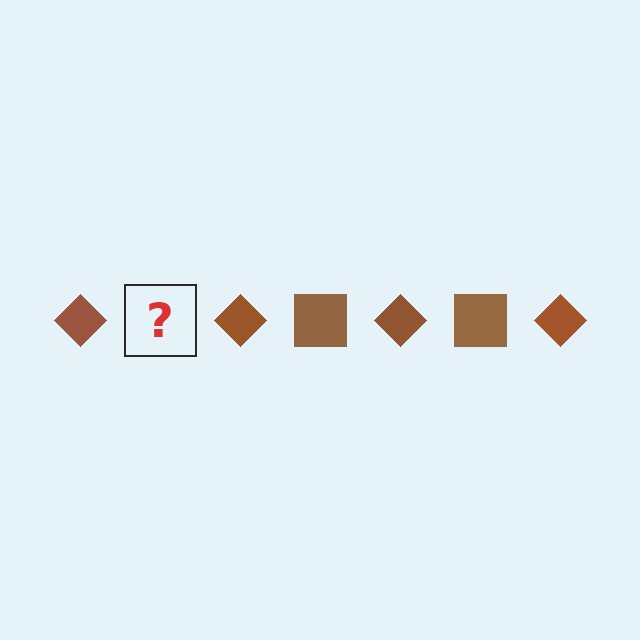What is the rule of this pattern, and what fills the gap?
The rule is that the pattern cycles through diamond, square shapes in brown. The gap should be filled with a brown square.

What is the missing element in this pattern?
The missing element is a brown square.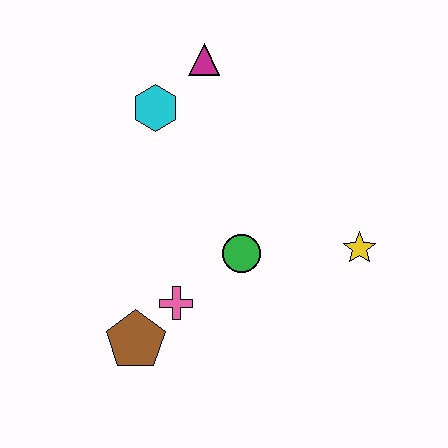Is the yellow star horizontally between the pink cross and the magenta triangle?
No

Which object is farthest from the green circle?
The magenta triangle is farthest from the green circle.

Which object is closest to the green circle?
The pink cross is closest to the green circle.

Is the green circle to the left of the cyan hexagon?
No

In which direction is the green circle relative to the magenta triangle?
The green circle is below the magenta triangle.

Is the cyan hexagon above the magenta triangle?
No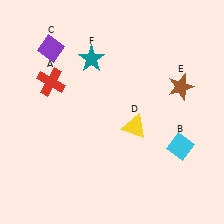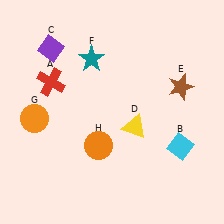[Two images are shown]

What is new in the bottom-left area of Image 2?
An orange circle (G) was added in the bottom-left area of Image 2.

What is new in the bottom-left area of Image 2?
An orange circle (H) was added in the bottom-left area of Image 2.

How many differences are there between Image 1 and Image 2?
There are 2 differences between the two images.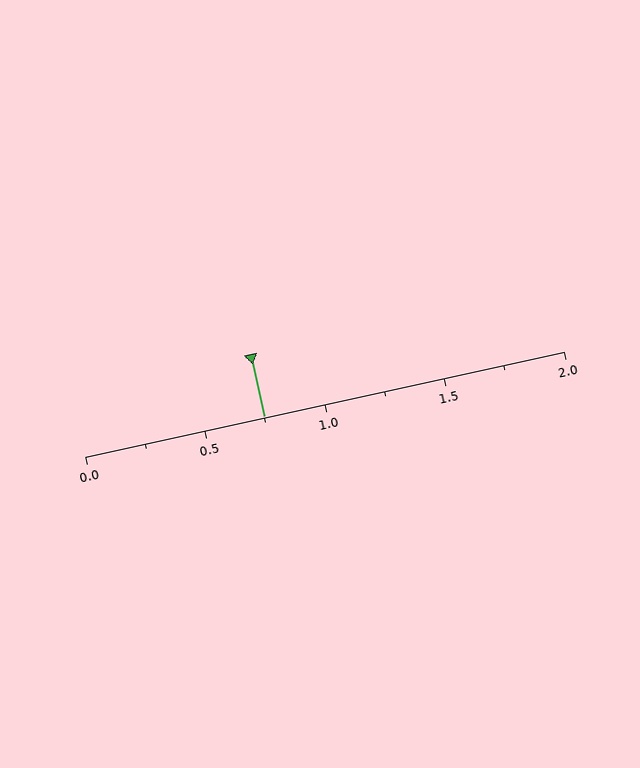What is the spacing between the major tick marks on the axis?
The major ticks are spaced 0.5 apart.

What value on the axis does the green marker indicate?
The marker indicates approximately 0.75.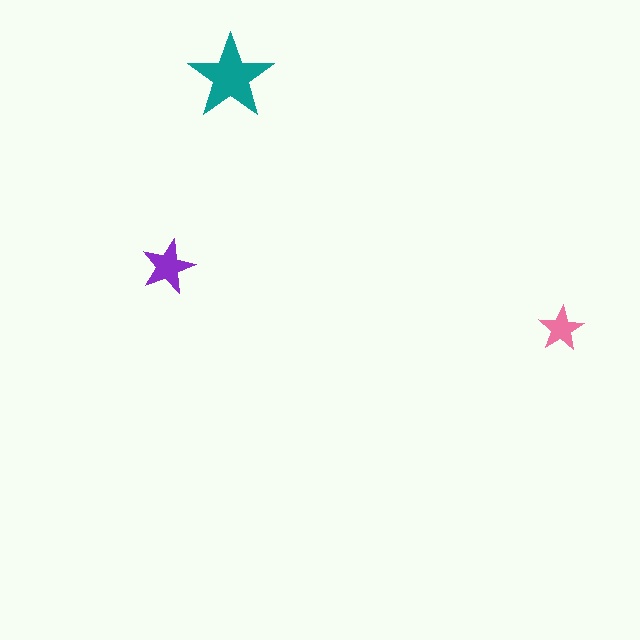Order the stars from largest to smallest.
the teal one, the purple one, the pink one.